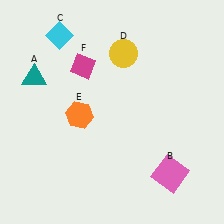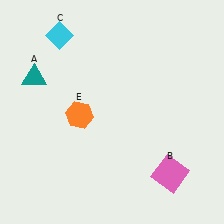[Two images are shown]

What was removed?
The yellow circle (D), the magenta diamond (F) were removed in Image 2.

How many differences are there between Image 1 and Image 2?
There are 2 differences between the two images.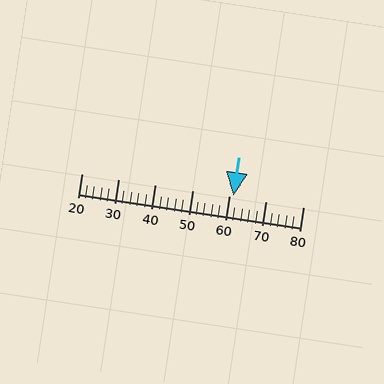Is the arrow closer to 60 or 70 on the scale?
The arrow is closer to 60.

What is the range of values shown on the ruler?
The ruler shows values from 20 to 80.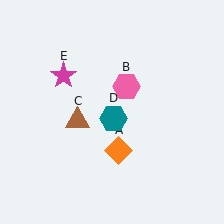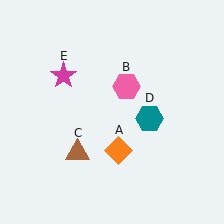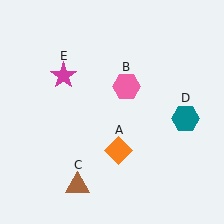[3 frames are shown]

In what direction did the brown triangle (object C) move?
The brown triangle (object C) moved down.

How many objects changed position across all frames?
2 objects changed position: brown triangle (object C), teal hexagon (object D).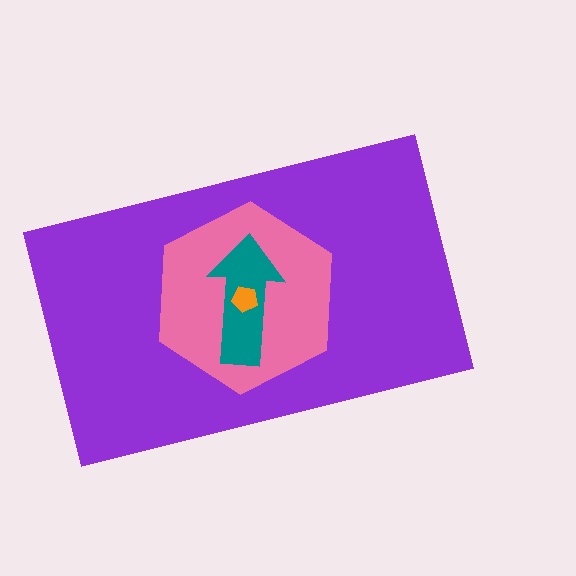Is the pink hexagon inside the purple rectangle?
Yes.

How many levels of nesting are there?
4.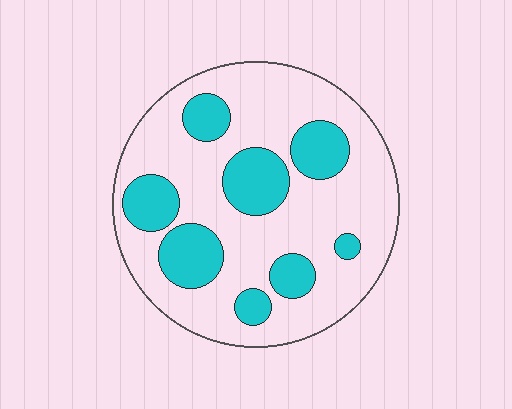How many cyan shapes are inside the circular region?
8.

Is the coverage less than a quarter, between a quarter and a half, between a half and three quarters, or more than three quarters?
Between a quarter and a half.